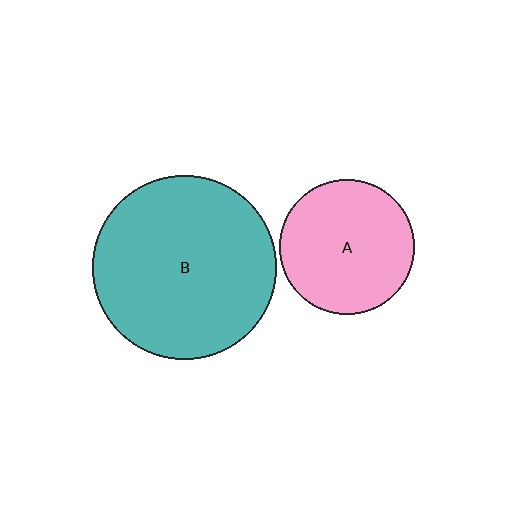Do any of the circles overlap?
No, none of the circles overlap.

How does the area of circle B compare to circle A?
Approximately 1.9 times.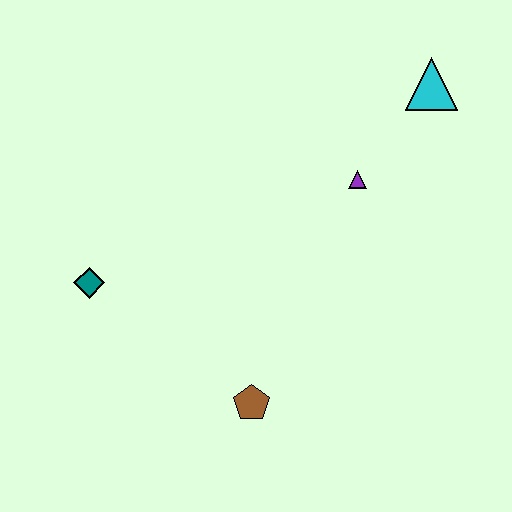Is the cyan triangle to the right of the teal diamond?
Yes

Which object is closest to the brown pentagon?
The teal diamond is closest to the brown pentagon.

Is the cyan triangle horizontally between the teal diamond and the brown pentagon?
No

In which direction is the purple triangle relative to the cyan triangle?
The purple triangle is below the cyan triangle.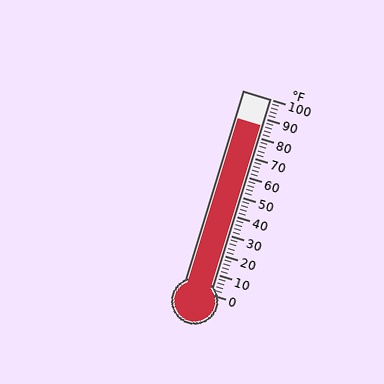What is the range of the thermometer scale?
The thermometer scale ranges from 0°F to 100°F.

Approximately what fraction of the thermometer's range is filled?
The thermometer is filled to approximately 85% of its range.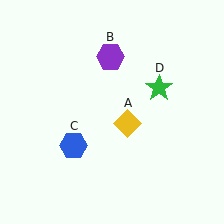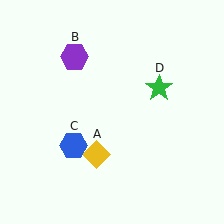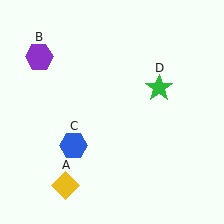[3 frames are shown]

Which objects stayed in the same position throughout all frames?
Blue hexagon (object C) and green star (object D) remained stationary.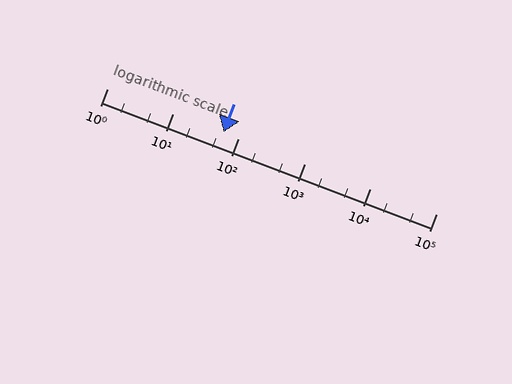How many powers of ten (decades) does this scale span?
The scale spans 5 decades, from 1 to 100000.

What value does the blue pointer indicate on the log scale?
The pointer indicates approximately 59.